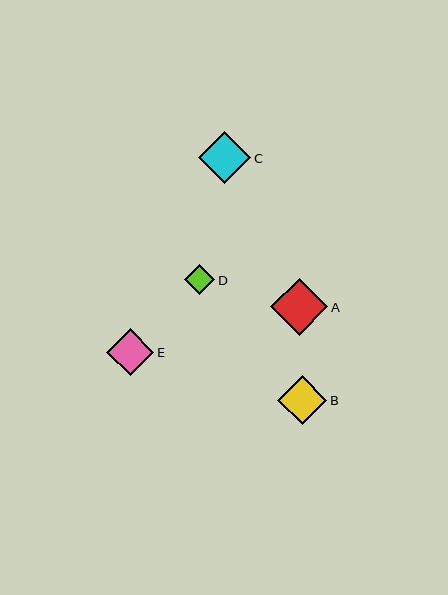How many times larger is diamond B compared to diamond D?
Diamond B is approximately 1.6 times the size of diamond D.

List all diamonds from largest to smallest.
From largest to smallest: A, C, B, E, D.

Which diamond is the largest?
Diamond A is the largest with a size of approximately 57 pixels.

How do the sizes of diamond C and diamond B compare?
Diamond C and diamond B are approximately the same size.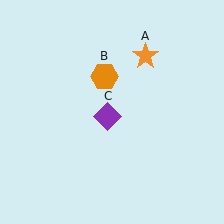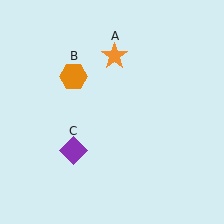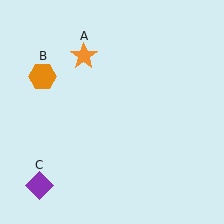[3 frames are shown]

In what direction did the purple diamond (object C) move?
The purple diamond (object C) moved down and to the left.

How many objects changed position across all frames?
3 objects changed position: orange star (object A), orange hexagon (object B), purple diamond (object C).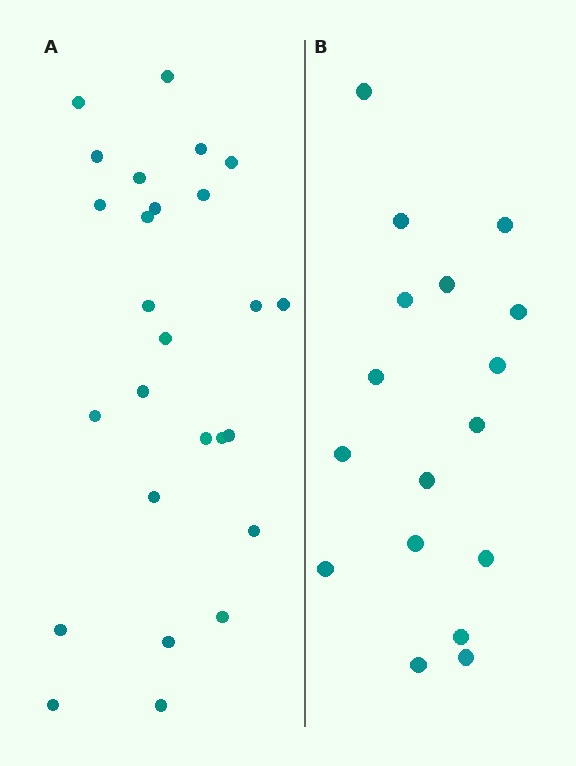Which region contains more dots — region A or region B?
Region A (the left region) has more dots.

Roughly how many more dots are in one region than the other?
Region A has roughly 8 or so more dots than region B.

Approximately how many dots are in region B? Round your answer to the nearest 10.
About 20 dots. (The exact count is 17, which rounds to 20.)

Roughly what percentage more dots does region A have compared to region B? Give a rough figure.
About 55% more.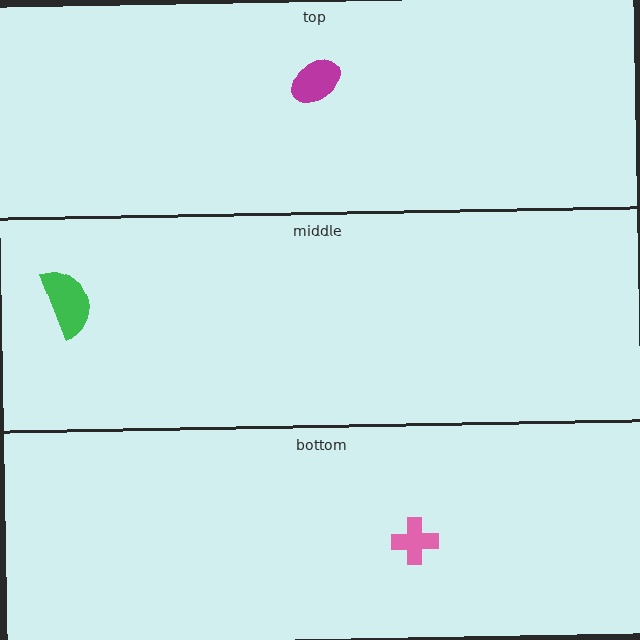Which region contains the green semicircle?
The middle region.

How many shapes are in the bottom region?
1.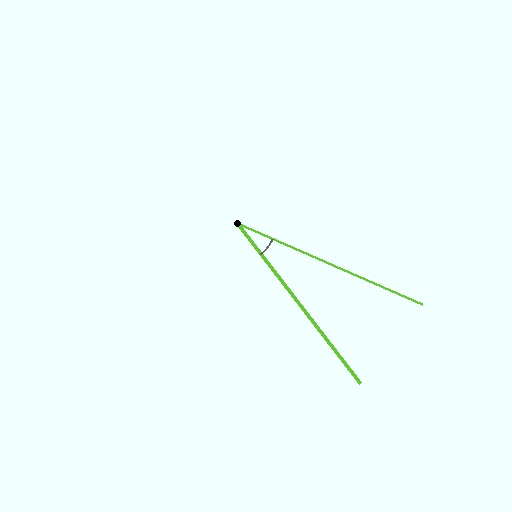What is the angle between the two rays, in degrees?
Approximately 29 degrees.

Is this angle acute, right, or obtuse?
It is acute.